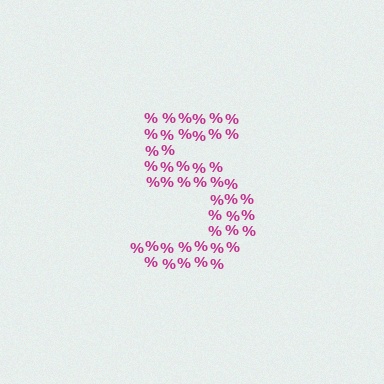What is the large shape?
The large shape is the digit 5.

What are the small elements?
The small elements are percent signs.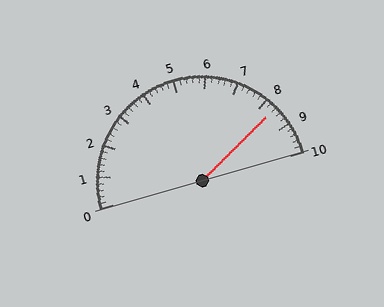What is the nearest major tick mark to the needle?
The nearest major tick mark is 8.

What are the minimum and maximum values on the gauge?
The gauge ranges from 0 to 10.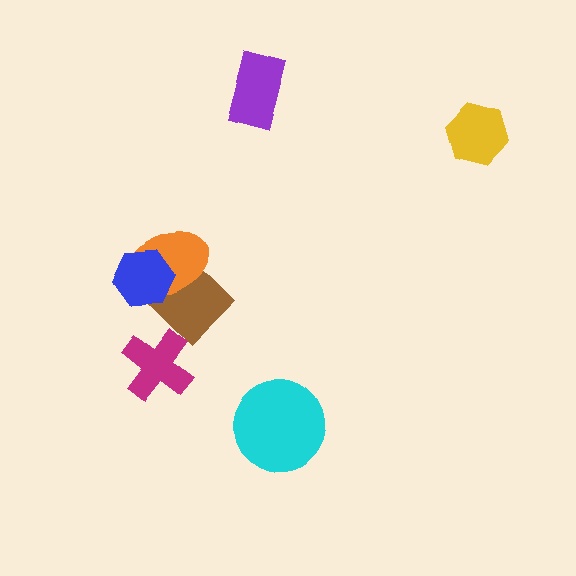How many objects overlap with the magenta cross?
1 object overlaps with the magenta cross.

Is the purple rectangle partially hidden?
No, no other shape covers it.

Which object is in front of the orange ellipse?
The blue hexagon is in front of the orange ellipse.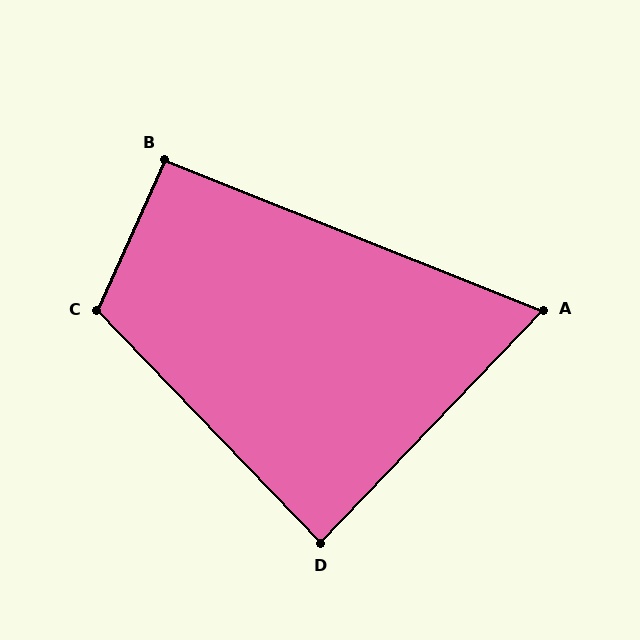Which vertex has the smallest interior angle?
A, at approximately 68 degrees.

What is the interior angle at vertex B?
Approximately 92 degrees (approximately right).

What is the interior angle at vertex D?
Approximately 88 degrees (approximately right).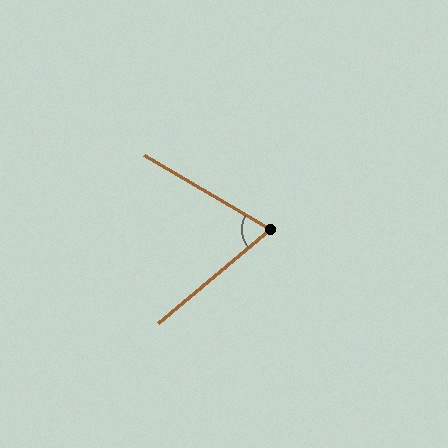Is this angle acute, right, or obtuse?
It is acute.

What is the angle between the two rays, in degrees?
Approximately 70 degrees.